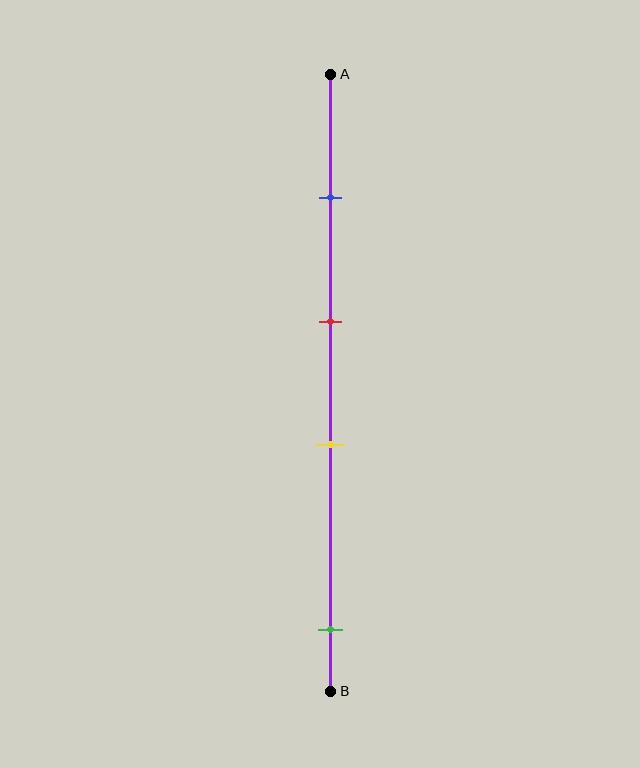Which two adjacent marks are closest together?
The red and yellow marks are the closest adjacent pair.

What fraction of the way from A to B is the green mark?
The green mark is approximately 90% (0.9) of the way from A to B.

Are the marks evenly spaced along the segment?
No, the marks are not evenly spaced.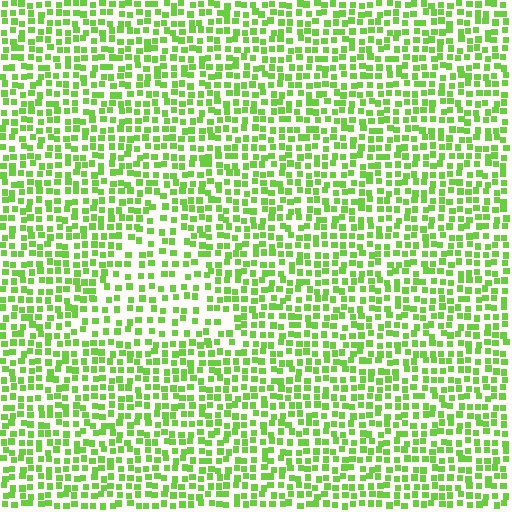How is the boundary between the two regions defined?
The boundary is defined by a change in element density (approximately 1.6x ratio). All elements are the same color, size, and shape.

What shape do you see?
I see a triangle.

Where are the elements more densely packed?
The elements are more densely packed outside the triangle boundary.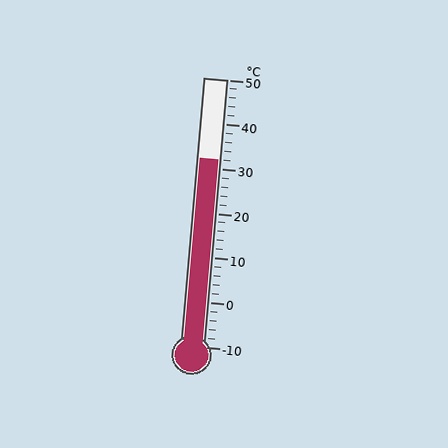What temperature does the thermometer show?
The thermometer shows approximately 32°C.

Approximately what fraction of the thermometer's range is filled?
The thermometer is filled to approximately 70% of its range.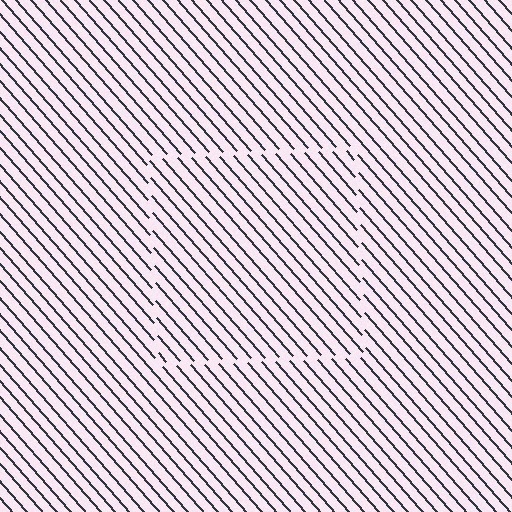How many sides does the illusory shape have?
4 sides — the line-ends trace a square.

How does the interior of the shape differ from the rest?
The interior of the shape contains the same grating, shifted by half a period — the contour is defined by the phase discontinuity where line-ends from the inner and outer gratings abut.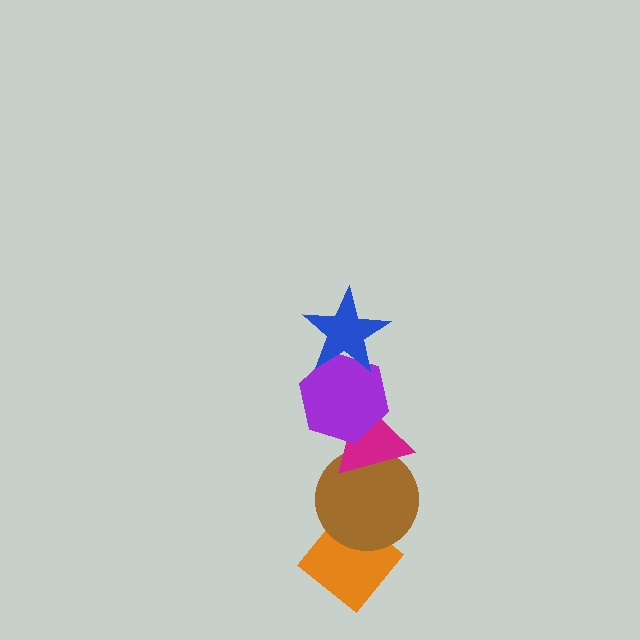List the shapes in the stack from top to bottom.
From top to bottom: the blue star, the purple hexagon, the magenta triangle, the brown circle, the orange diamond.